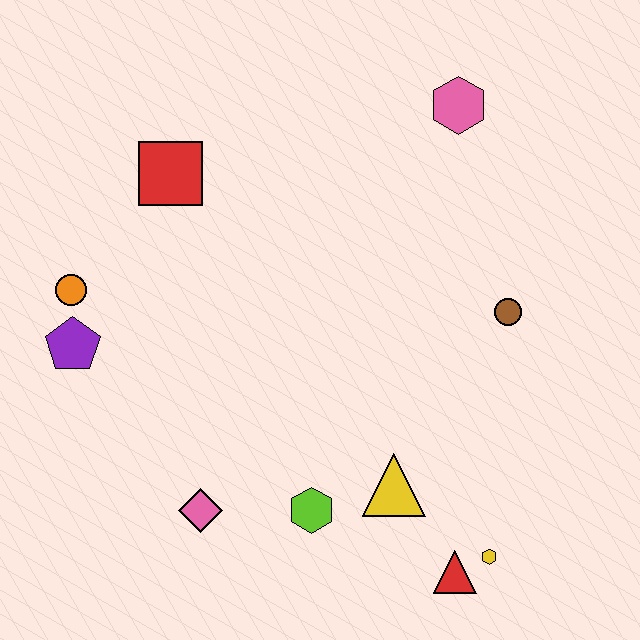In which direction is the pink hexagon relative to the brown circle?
The pink hexagon is above the brown circle.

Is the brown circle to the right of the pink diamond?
Yes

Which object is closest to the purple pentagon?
The orange circle is closest to the purple pentagon.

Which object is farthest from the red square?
The yellow hexagon is farthest from the red square.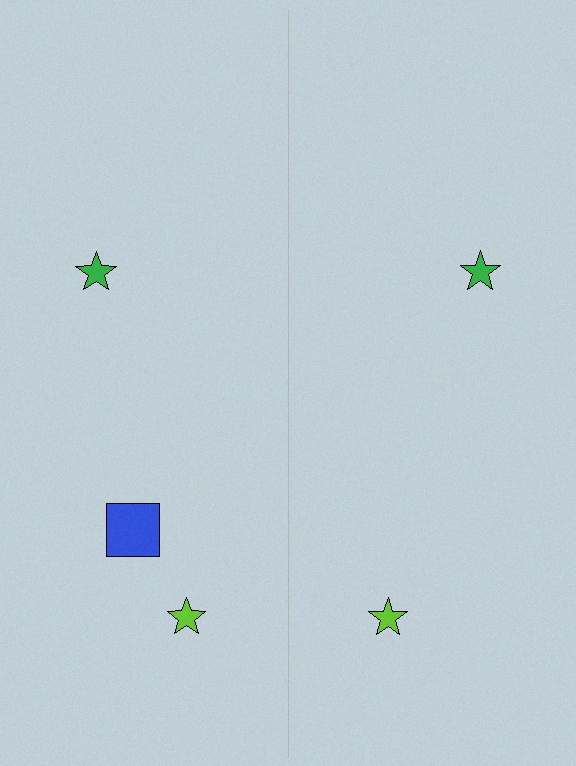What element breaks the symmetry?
A blue square is missing from the right side.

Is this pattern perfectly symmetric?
No, the pattern is not perfectly symmetric. A blue square is missing from the right side.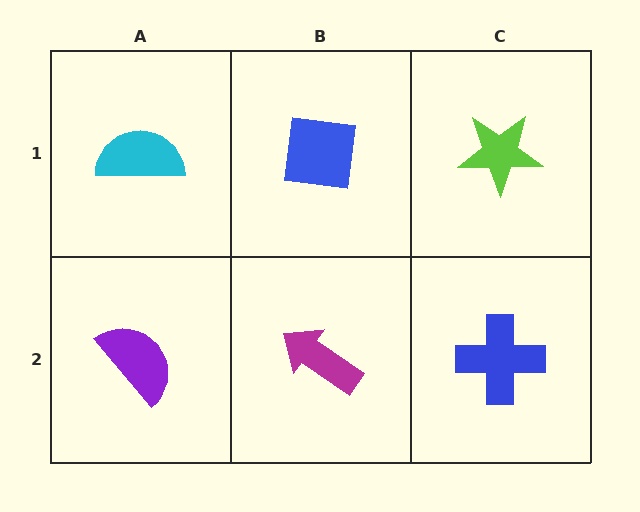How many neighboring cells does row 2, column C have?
2.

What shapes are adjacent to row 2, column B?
A blue square (row 1, column B), a purple semicircle (row 2, column A), a blue cross (row 2, column C).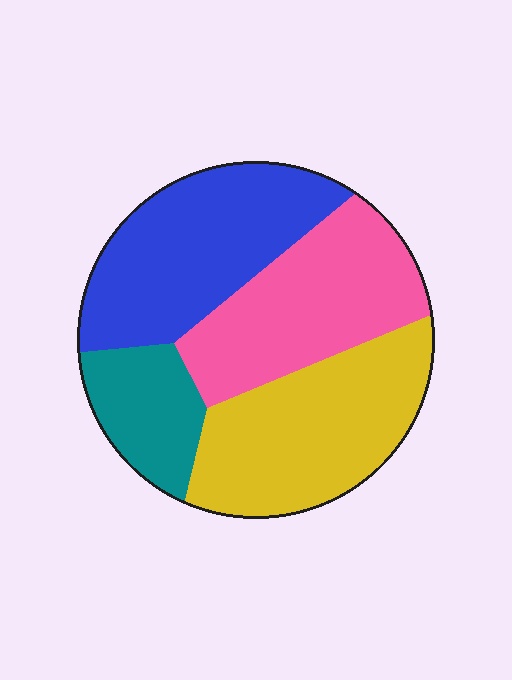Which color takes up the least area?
Teal, at roughly 15%.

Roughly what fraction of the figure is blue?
Blue covers roughly 30% of the figure.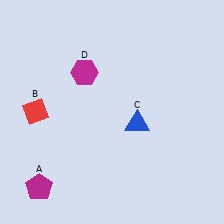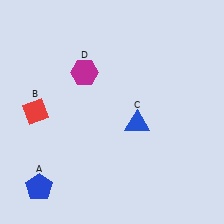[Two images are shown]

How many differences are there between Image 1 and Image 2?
There is 1 difference between the two images.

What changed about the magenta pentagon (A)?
In Image 1, A is magenta. In Image 2, it changed to blue.